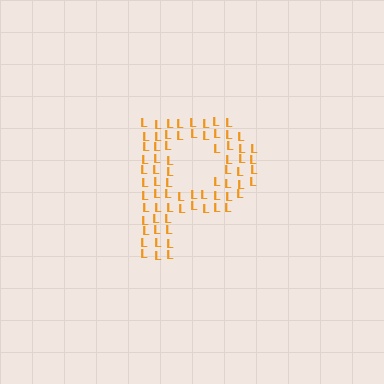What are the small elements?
The small elements are letter L's.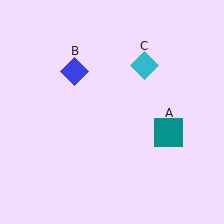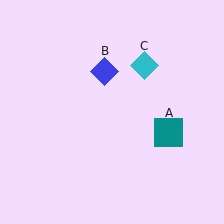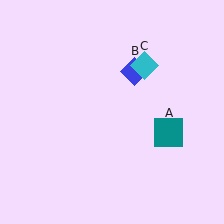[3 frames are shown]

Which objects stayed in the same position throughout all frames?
Teal square (object A) and cyan diamond (object C) remained stationary.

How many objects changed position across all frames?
1 object changed position: blue diamond (object B).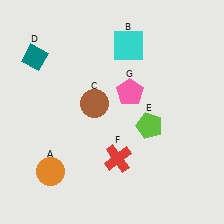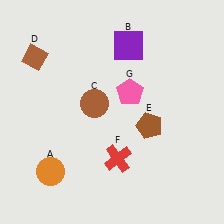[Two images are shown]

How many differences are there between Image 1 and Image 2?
There are 3 differences between the two images.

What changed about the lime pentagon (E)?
In Image 1, E is lime. In Image 2, it changed to brown.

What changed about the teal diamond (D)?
In Image 1, D is teal. In Image 2, it changed to brown.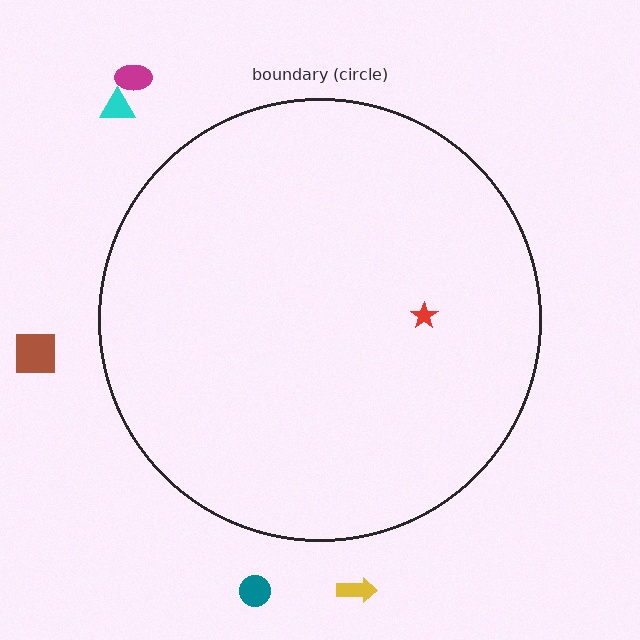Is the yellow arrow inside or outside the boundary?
Outside.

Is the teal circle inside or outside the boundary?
Outside.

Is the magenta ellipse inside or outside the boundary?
Outside.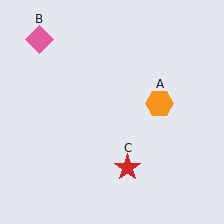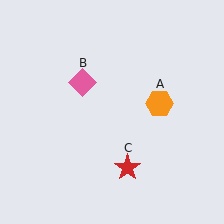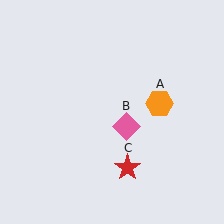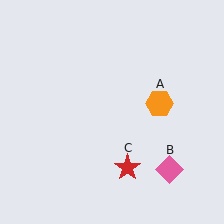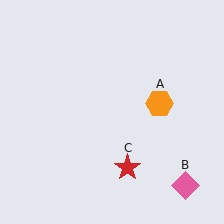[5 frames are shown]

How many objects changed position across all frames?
1 object changed position: pink diamond (object B).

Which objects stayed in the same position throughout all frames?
Orange hexagon (object A) and red star (object C) remained stationary.